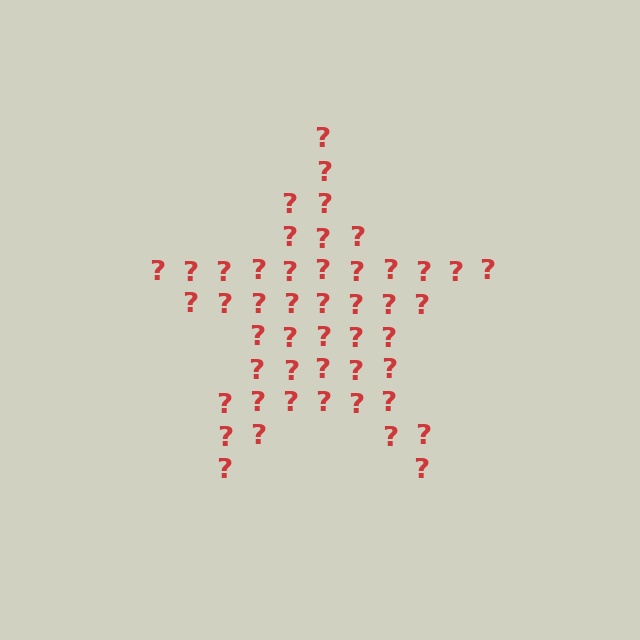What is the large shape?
The large shape is a star.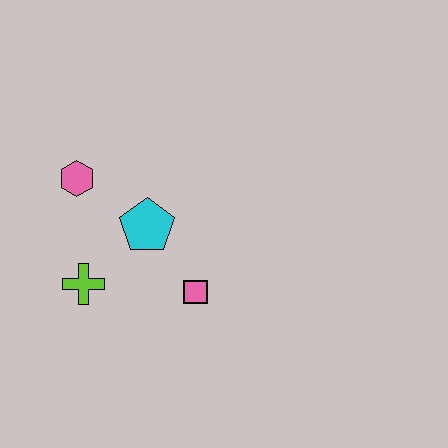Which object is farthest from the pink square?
The pink hexagon is farthest from the pink square.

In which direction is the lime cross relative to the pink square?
The lime cross is to the left of the pink square.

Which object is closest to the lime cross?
The cyan pentagon is closest to the lime cross.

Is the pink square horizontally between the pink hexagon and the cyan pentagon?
No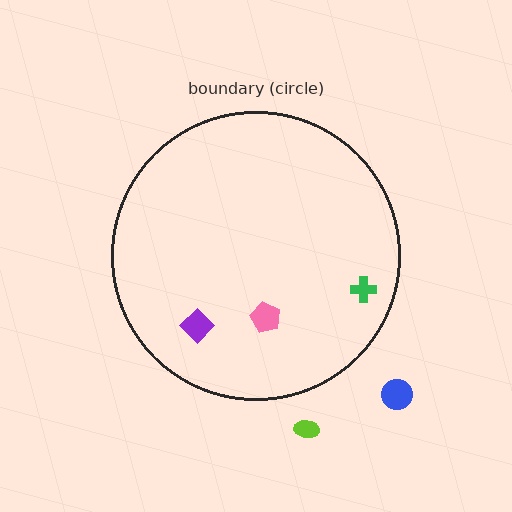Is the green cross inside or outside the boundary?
Inside.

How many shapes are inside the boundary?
3 inside, 2 outside.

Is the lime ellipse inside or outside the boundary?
Outside.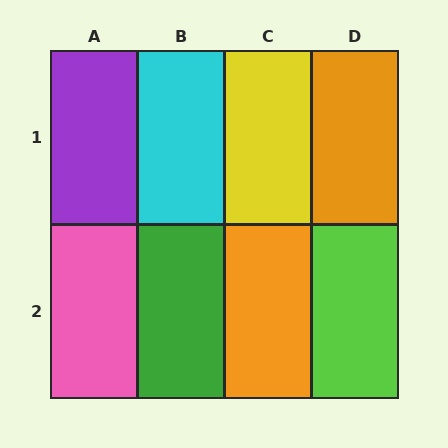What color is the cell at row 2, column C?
Orange.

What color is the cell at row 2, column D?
Lime.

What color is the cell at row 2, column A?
Pink.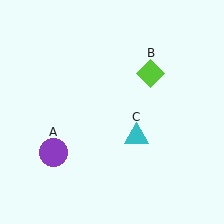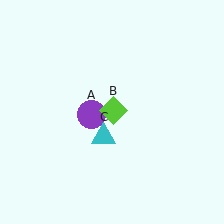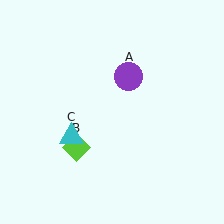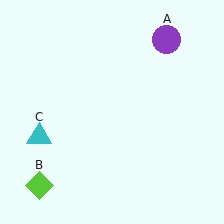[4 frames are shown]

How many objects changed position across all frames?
3 objects changed position: purple circle (object A), lime diamond (object B), cyan triangle (object C).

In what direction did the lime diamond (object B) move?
The lime diamond (object B) moved down and to the left.